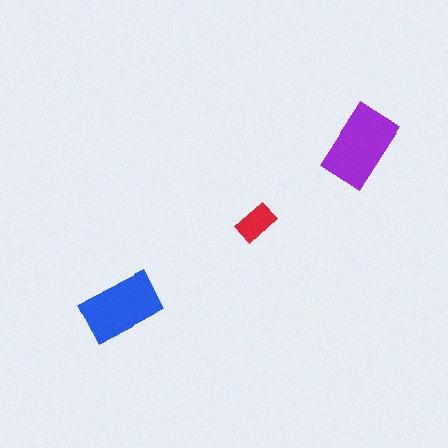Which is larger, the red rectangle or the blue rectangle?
The blue one.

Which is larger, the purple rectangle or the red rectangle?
The purple one.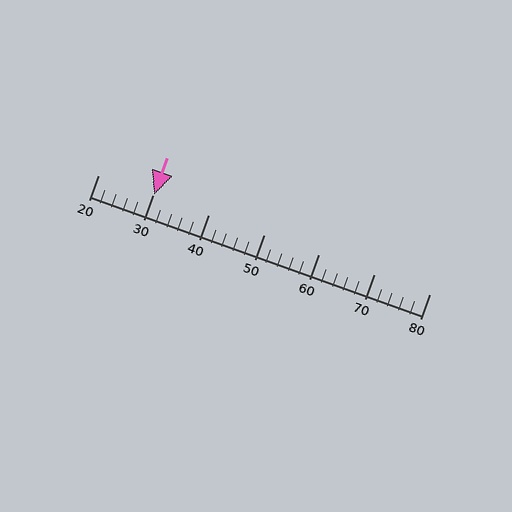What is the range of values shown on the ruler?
The ruler shows values from 20 to 80.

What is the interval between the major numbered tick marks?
The major tick marks are spaced 10 units apart.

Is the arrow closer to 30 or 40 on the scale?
The arrow is closer to 30.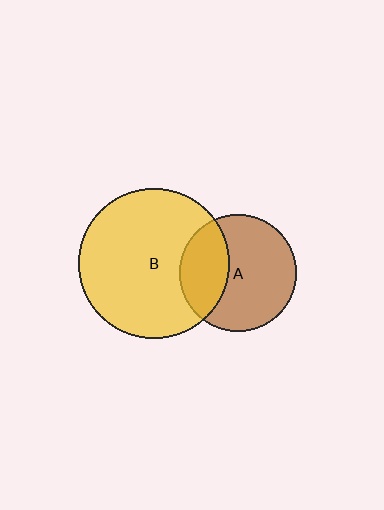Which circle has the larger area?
Circle B (yellow).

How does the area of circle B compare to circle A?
Approximately 1.7 times.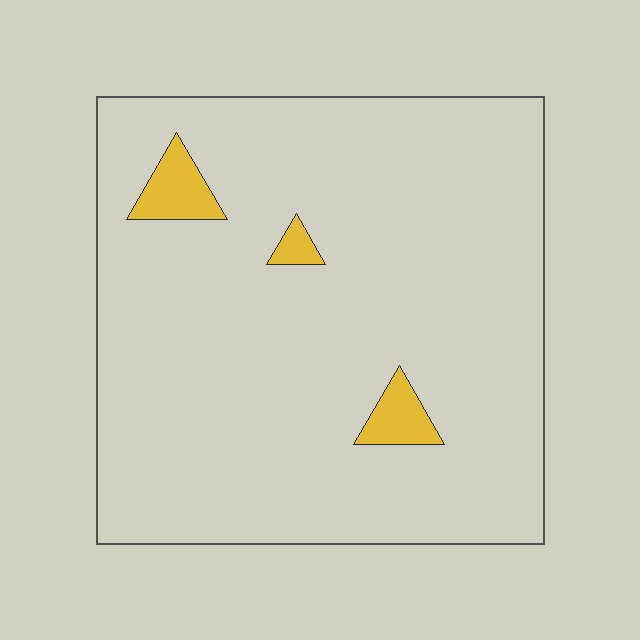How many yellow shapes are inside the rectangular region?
3.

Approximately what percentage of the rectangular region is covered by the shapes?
Approximately 5%.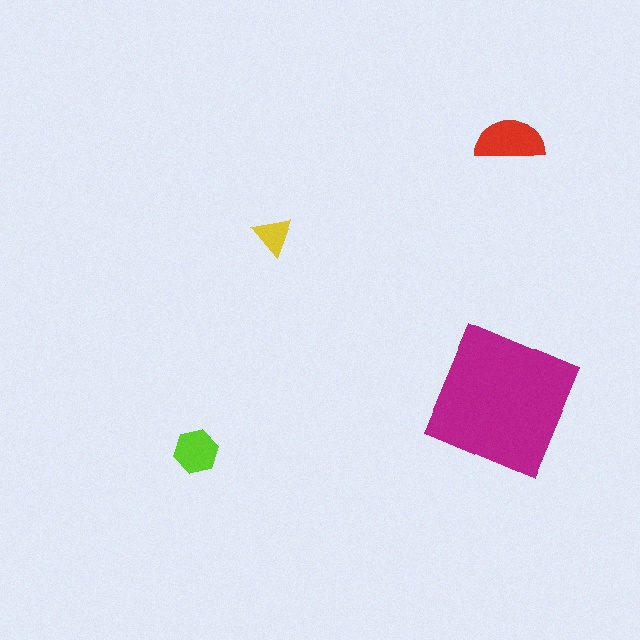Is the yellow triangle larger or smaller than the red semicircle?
Smaller.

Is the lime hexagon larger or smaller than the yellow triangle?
Larger.